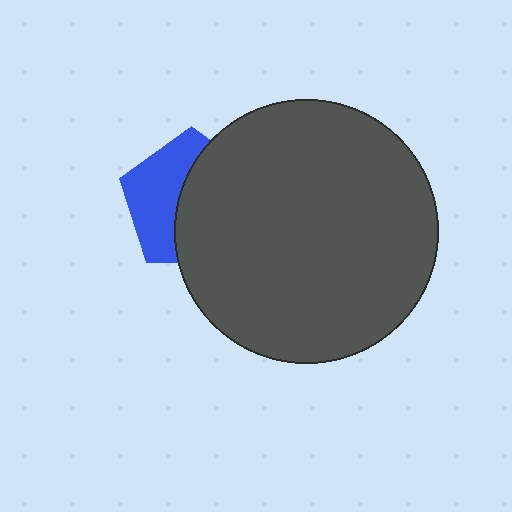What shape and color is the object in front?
The object in front is a dark gray circle.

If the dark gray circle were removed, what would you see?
You would see the complete blue pentagon.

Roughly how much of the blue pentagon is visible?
A small part of it is visible (roughly 44%).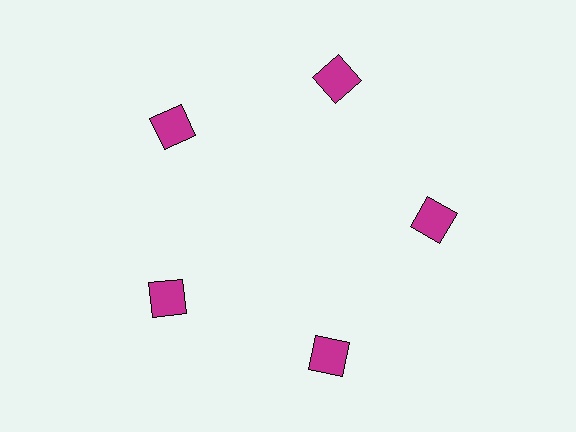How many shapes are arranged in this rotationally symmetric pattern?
There are 5 shapes, arranged in 5 groups of 1.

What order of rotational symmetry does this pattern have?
This pattern has 5-fold rotational symmetry.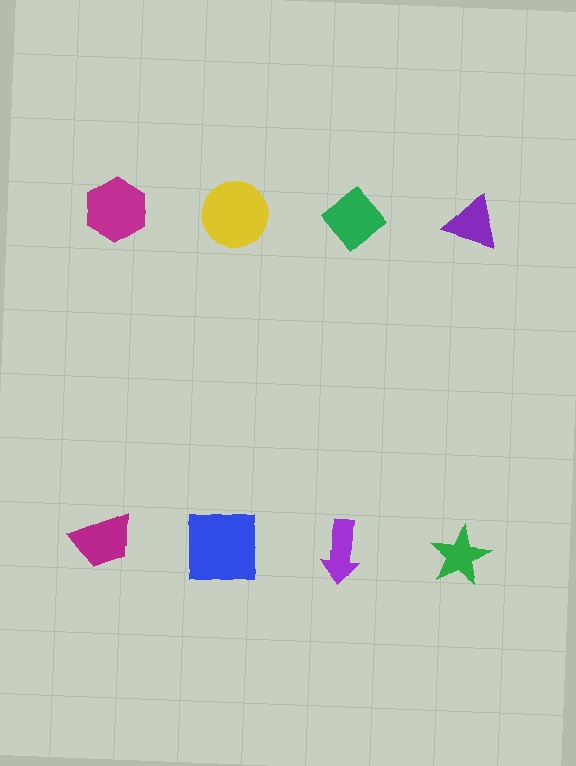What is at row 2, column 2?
A blue square.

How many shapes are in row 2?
4 shapes.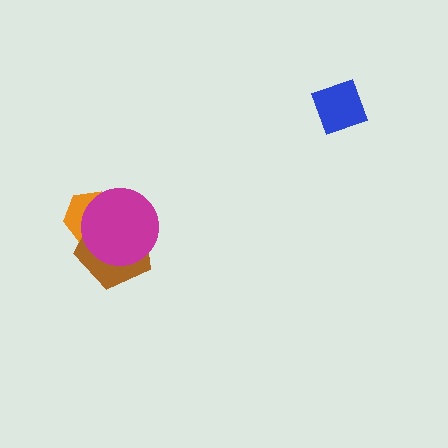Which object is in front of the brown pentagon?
The magenta circle is in front of the brown pentagon.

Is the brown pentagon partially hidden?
Yes, it is partially covered by another shape.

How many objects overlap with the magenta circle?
2 objects overlap with the magenta circle.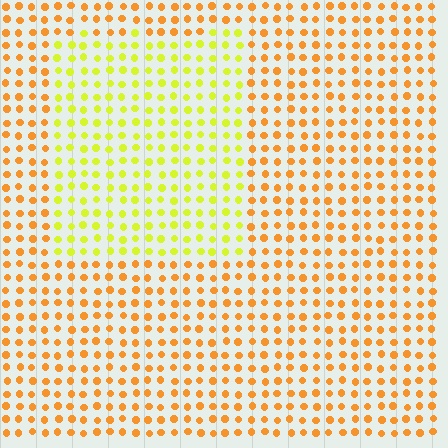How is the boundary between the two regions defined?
The boundary is defined purely by a slight shift in hue (about 39 degrees). Spacing, size, and orientation are identical on both sides.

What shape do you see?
I see a rectangle.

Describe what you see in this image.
The image is filled with small orange elements in a uniform arrangement. A rectangle-shaped region is visible where the elements are tinted to a slightly different hue, forming a subtle color boundary.